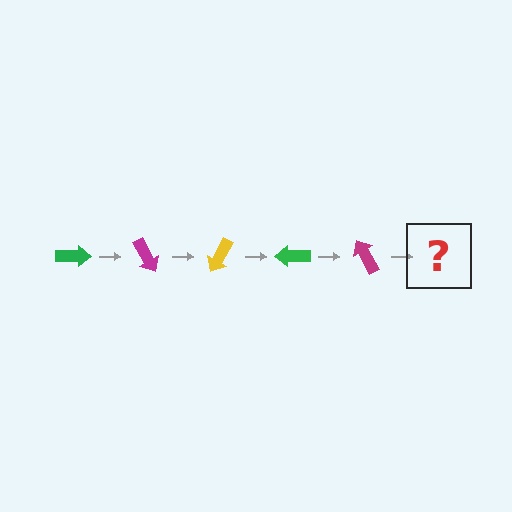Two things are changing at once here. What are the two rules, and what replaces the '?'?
The two rules are that it rotates 60 degrees each step and the color cycles through green, magenta, and yellow. The '?' should be a yellow arrow, rotated 300 degrees from the start.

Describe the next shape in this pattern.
It should be a yellow arrow, rotated 300 degrees from the start.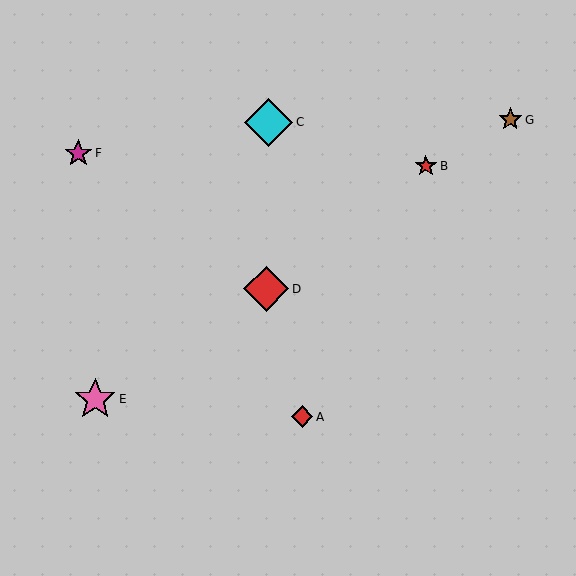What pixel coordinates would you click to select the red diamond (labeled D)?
Click at (266, 289) to select the red diamond D.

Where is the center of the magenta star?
The center of the magenta star is at (78, 153).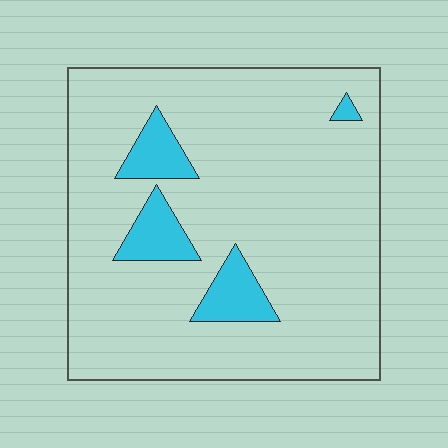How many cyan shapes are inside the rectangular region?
4.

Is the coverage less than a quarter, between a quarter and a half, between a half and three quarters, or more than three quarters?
Less than a quarter.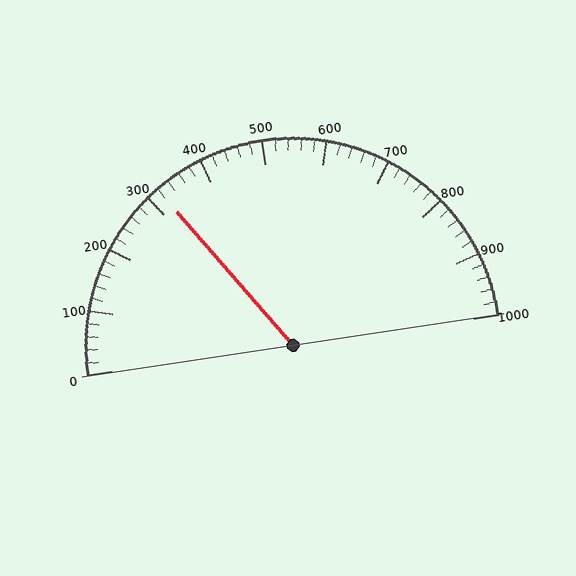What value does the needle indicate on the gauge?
The needle indicates approximately 320.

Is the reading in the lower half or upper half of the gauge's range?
The reading is in the lower half of the range (0 to 1000).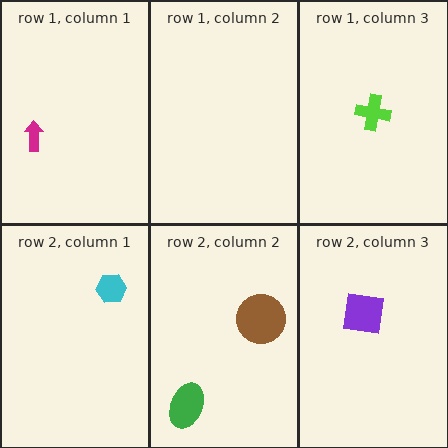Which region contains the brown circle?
The row 2, column 2 region.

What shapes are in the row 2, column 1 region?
The cyan hexagon.